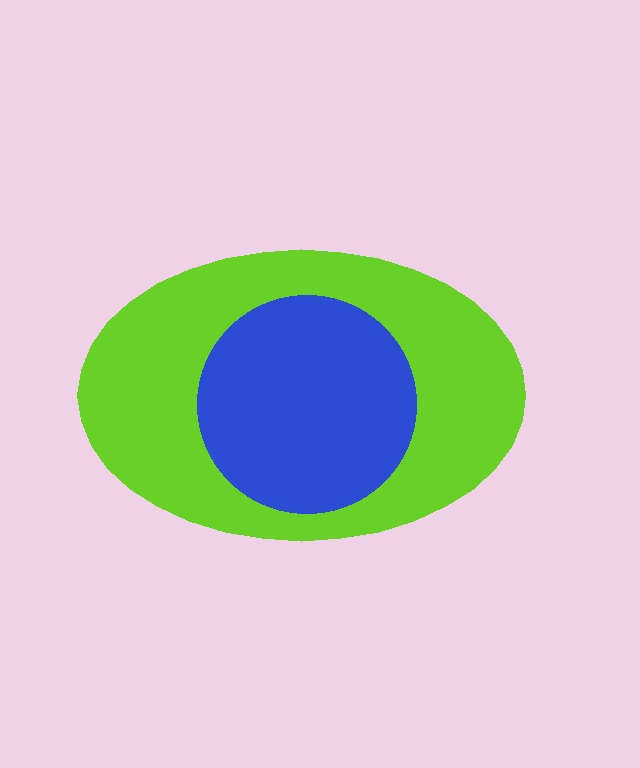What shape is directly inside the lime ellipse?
The blue circle.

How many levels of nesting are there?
2.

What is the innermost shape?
The blue circle.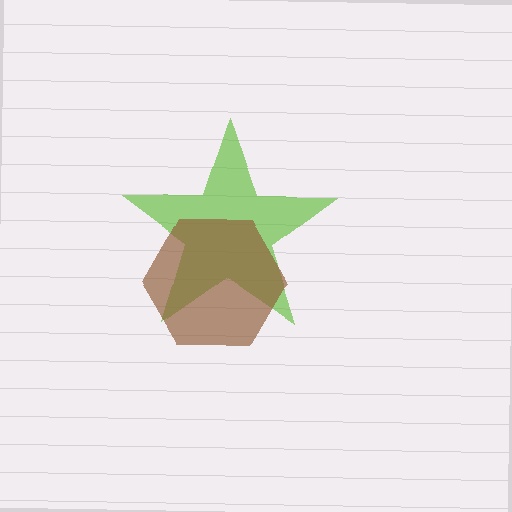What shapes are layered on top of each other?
The layered shapes are: a lime star, a brown hexagon.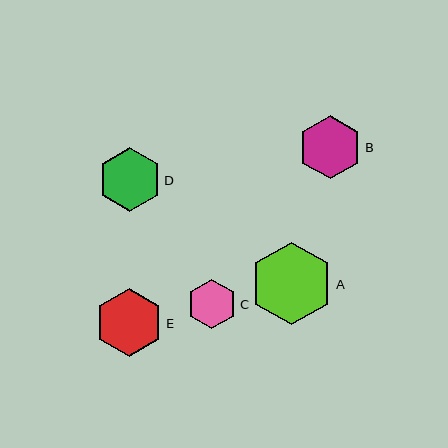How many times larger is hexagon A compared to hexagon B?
Hexagon A is approximately 1.3 times the size of hexagon B.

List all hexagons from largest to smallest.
From largest to smallest: A, E, D, B, C.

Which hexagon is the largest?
Hexagon A is the largest with a size of approximately 83 pixels.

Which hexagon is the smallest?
Hexagon C is the smallest with a size of approximately 50 pixels.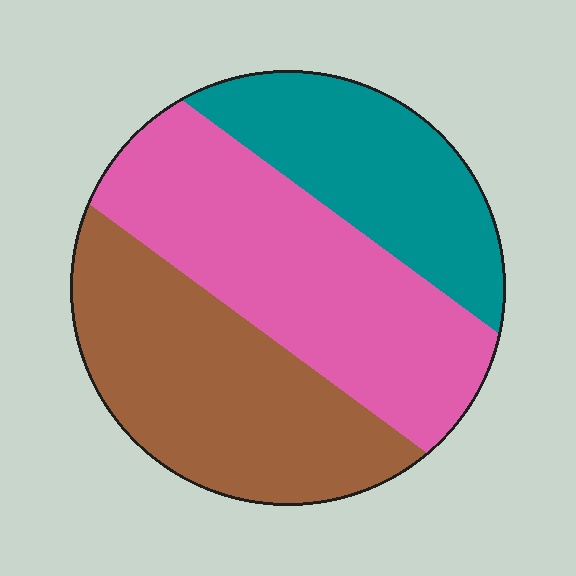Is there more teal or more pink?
Pink.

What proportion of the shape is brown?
Brown covers roughly 35% of the shape.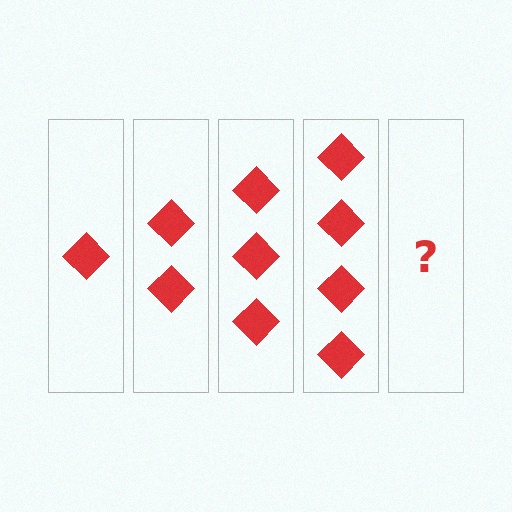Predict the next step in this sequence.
The next step is 5 diamonds.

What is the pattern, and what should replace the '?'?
The pattern is that each step adds one more diamond. The '?' should be 5 diamonds.